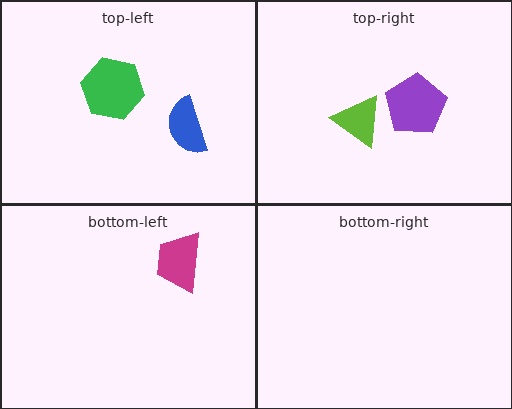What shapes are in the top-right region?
The lime triangle, the purple pentagon.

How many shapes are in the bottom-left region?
1.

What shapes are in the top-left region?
The blue semicircle, the green hexagon.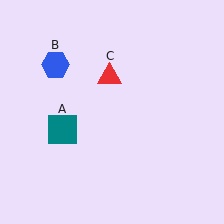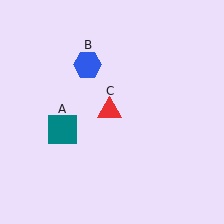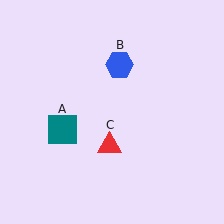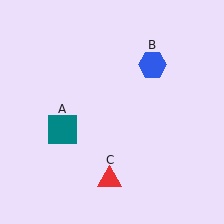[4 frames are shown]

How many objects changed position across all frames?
2 objects changed position: blue hexagon (object B), red triangle (object C).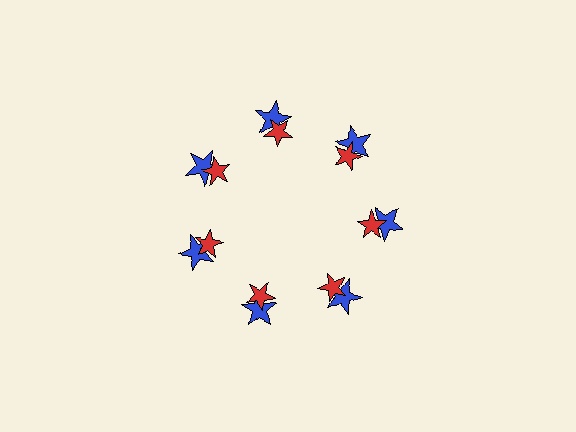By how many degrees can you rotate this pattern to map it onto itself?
The pattern maps onto itself every 51 degrees of rotation.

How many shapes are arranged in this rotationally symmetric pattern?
There are 14 shapes, arranged in 7 groups of 2.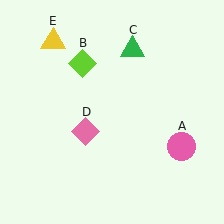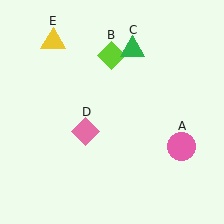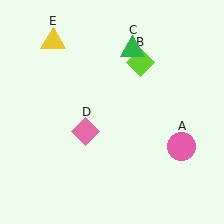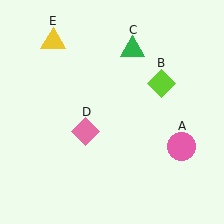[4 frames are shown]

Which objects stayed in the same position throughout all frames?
Pink circle (object A) and green triangle (object C) and pink diamond (object D) and yellow triangle (object E) remained stationary.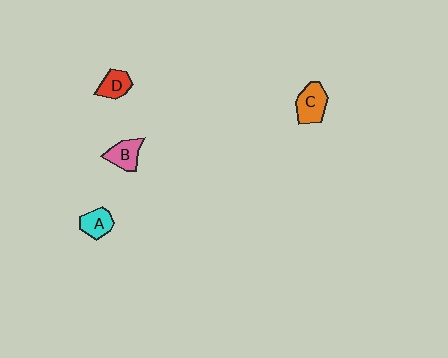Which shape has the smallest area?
Shape D (red).